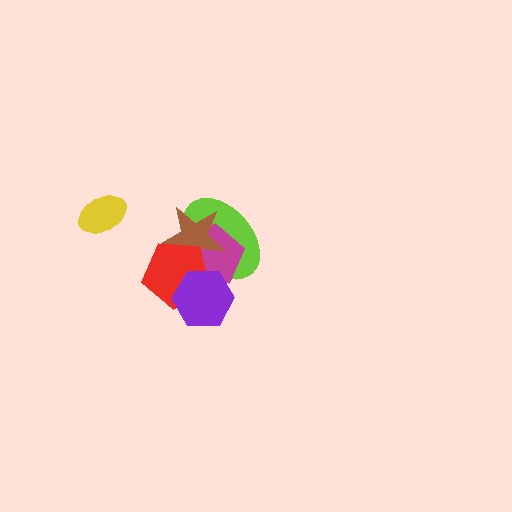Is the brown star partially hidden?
Yes, it is partially covered by another shape.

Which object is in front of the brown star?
The red pentagon is in front of the brown star.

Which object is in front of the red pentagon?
The purple hexagon is in front of the red pentagon.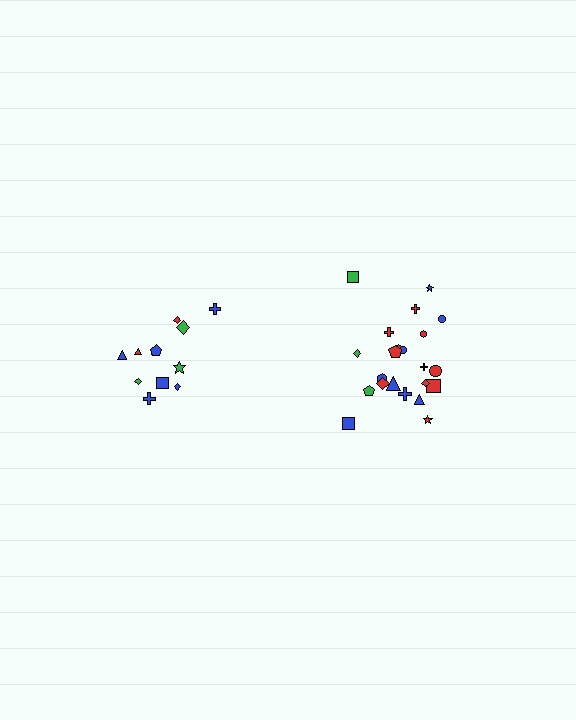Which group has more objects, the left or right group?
The right group.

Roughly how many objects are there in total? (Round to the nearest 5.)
Roughly 35 objects in total.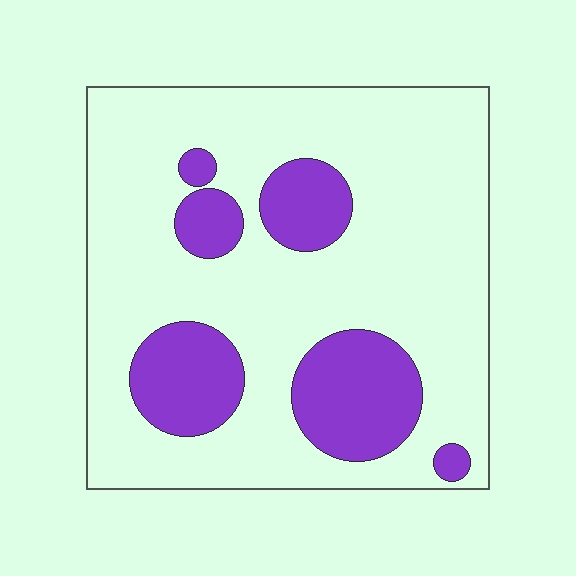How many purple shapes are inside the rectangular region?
6.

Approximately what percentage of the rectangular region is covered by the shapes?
Approximately 25%.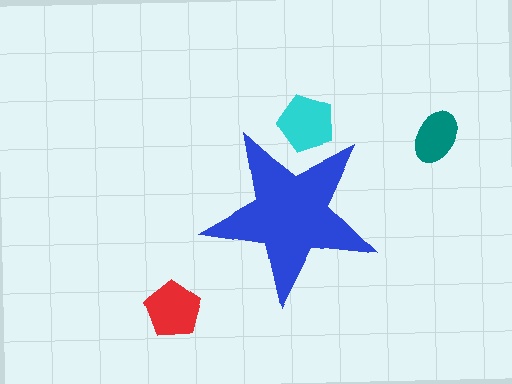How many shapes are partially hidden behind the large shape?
1 shape is partially hidden.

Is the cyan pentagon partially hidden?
Yes, the cyan pentagon is partially hidden behind the blue star.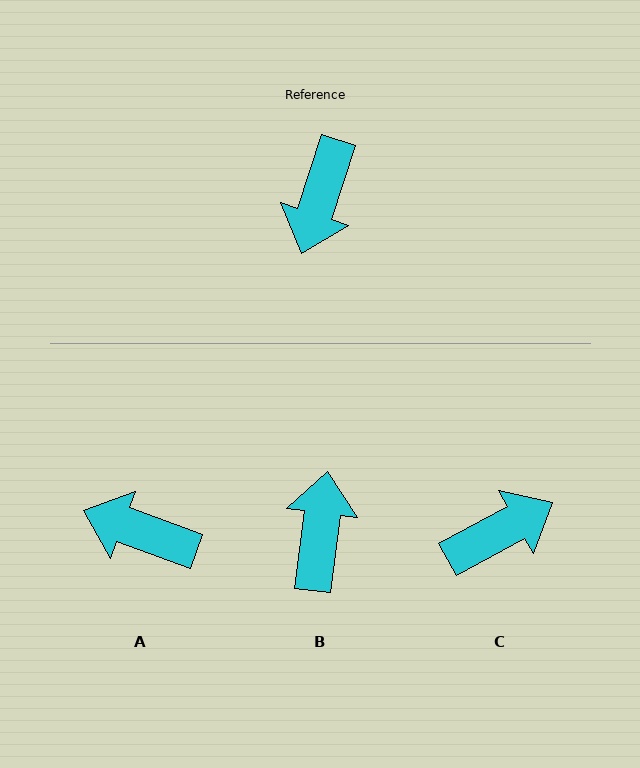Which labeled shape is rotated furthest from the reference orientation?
B, about 169 degrees away.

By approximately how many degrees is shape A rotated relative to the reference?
Approximately 92 degrees clockwise.